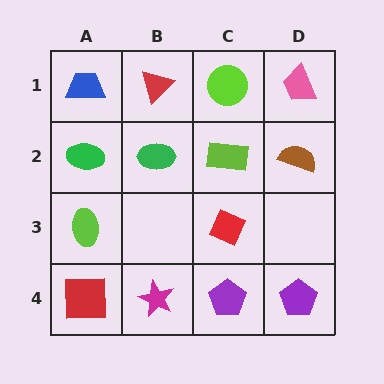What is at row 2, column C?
A lime rectangle.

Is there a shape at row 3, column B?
No, that cell is empty.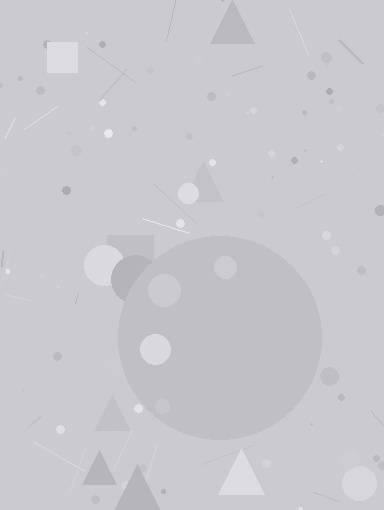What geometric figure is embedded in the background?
A circle is embedded in the background.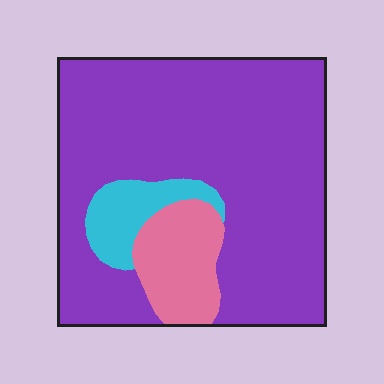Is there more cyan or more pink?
Pink.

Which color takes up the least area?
Cyan, at roughly 10%.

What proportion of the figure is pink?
Pink covers around 15% of the figure.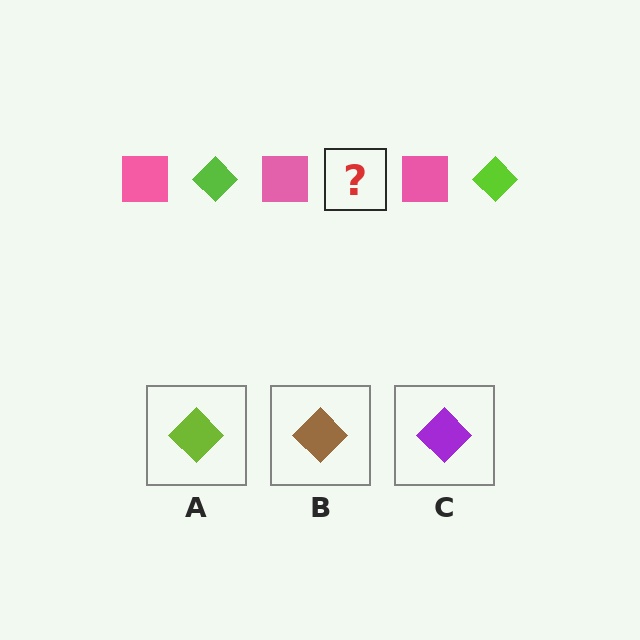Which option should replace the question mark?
Option A.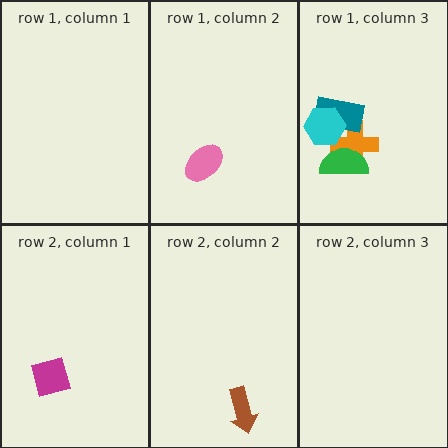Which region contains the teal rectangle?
The row 1, column 3 region.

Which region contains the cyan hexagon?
The row 1, column 3 region.